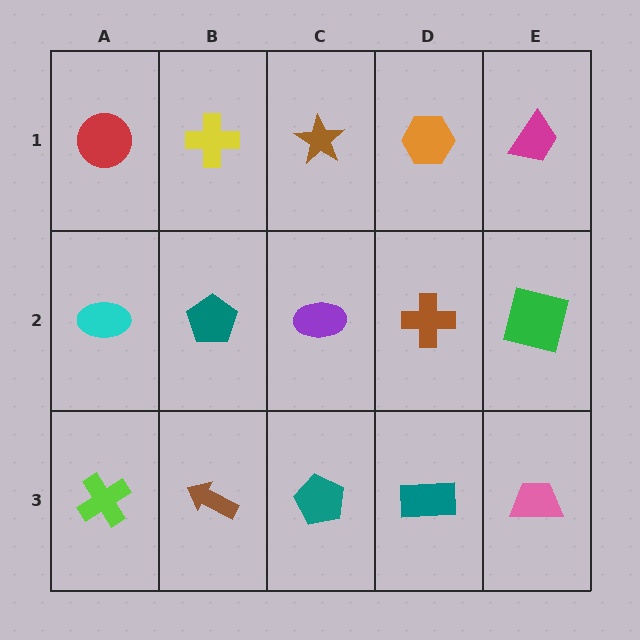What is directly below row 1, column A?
A cyan ellipse.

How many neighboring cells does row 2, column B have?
4.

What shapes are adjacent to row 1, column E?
A green square (row 2, column E), an orange hexagon (row 1, column D).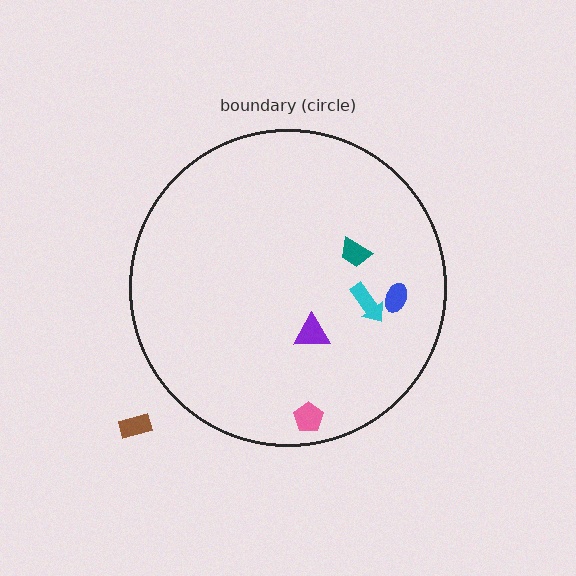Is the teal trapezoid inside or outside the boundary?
Inside.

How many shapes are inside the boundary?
5 inside, 1 outside.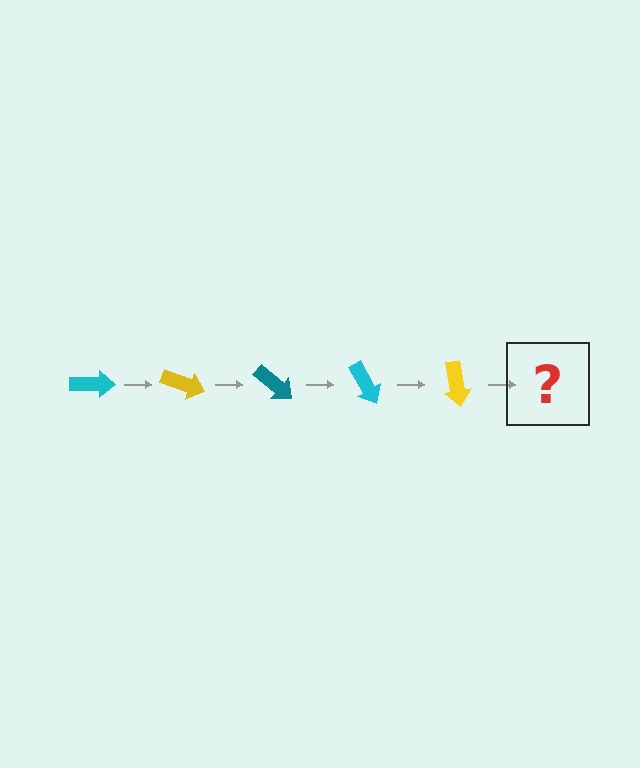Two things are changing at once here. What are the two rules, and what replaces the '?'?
The two rules are that it rotates 20 degrees each step and the color cycles through cyan, yellow, and teal. The '?' should be a teal arrow, rotated 100 degrees from the start.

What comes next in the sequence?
The next element should be a teal arrow, rotated 100 degrees from the start.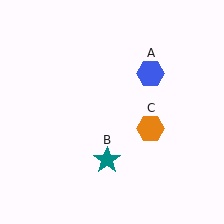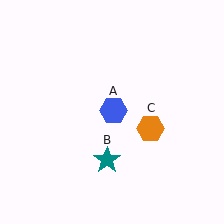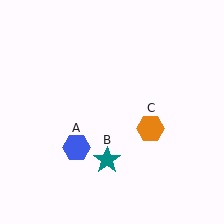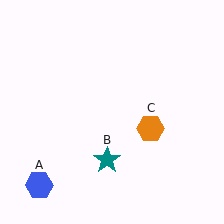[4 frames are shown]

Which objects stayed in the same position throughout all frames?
Teal star (object B) and orange hexagon (object C) remained stationary.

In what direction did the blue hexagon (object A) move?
The blue hexagon (object A) moved down and to the left.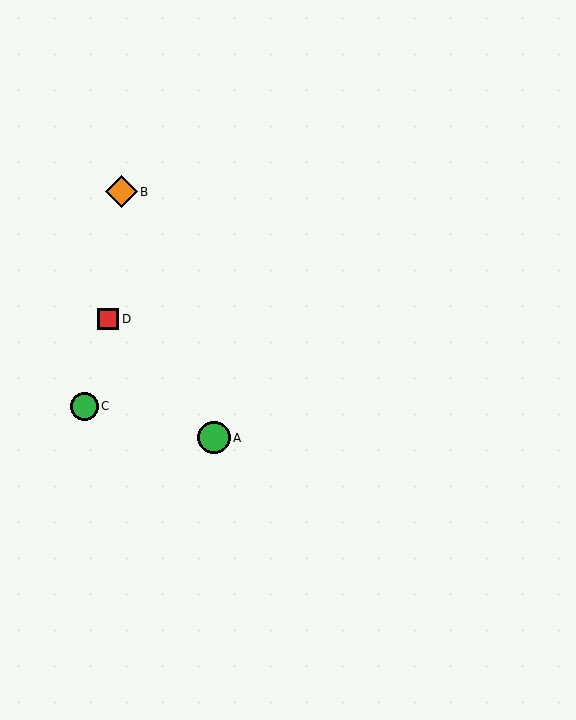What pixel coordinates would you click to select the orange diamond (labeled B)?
Click at (121, 192) to select the orange diamond B.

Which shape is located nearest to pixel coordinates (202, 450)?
The green circle (labeled A) at (214, 438) is nearest to that location.